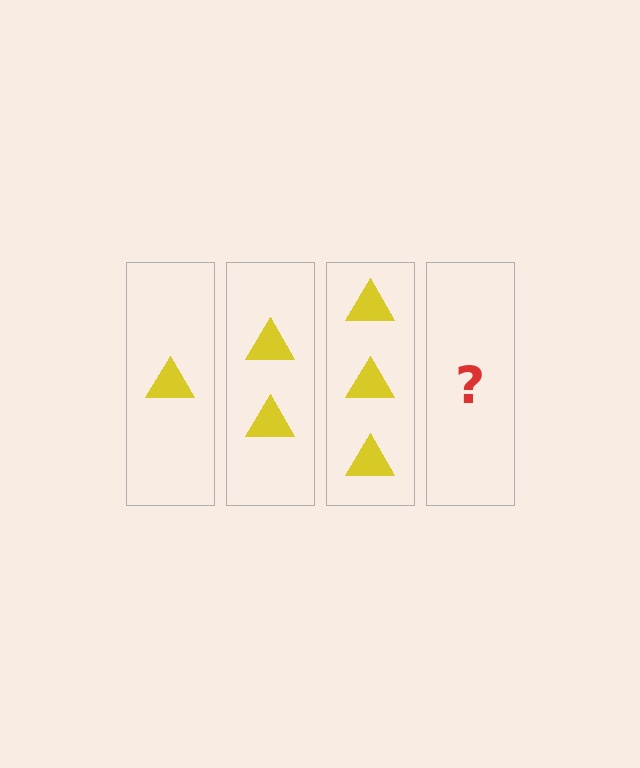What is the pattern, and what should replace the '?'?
The pattern is that each step adds one more triangle. The '?' should be 4 triangles.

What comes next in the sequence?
The next element should be 4 triangles.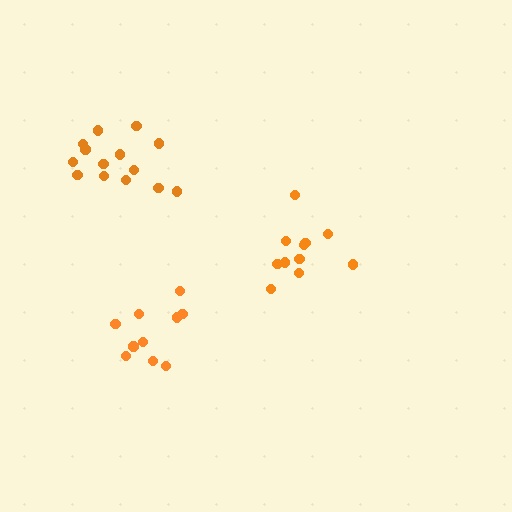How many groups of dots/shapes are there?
There are 3 groups.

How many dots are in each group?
Group 1: 11 dots, Group 2: 14 dots, Group 3: 10 dots (35 total).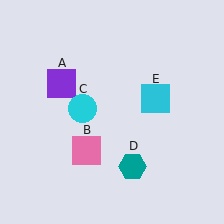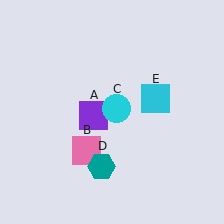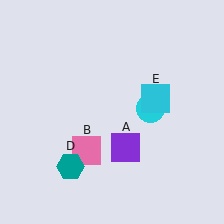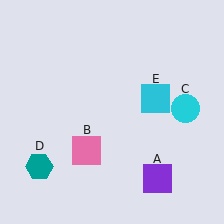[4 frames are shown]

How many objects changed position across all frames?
3 objects changed position: purple square (object A), cyan circle (object C), teal hexagon (object D).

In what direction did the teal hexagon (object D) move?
The teal hexagon (object D) moved left.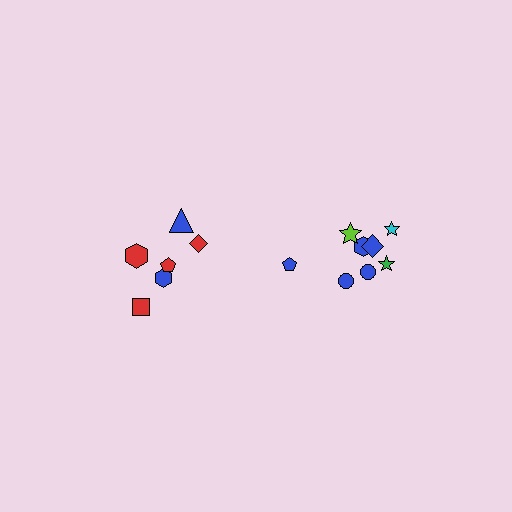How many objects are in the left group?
There are 6 objects.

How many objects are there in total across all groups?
There are 14 objects.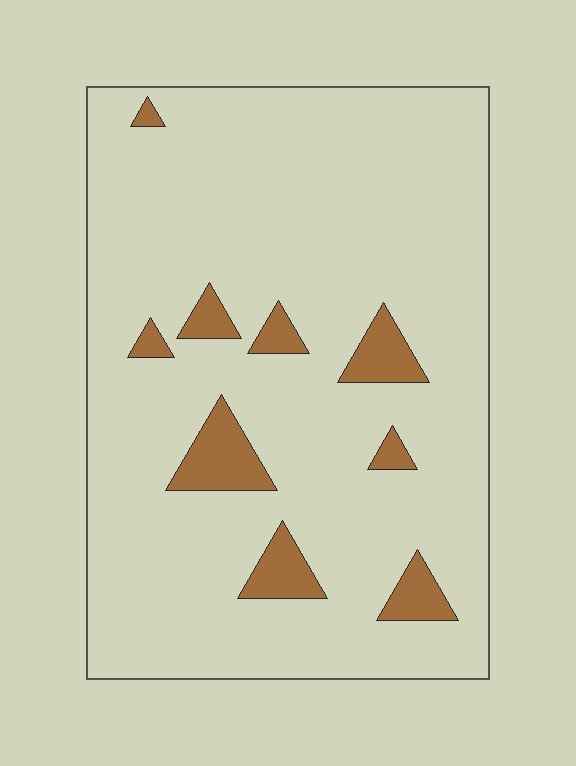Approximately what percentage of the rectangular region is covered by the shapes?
Approximately 10%.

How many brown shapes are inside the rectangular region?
9.